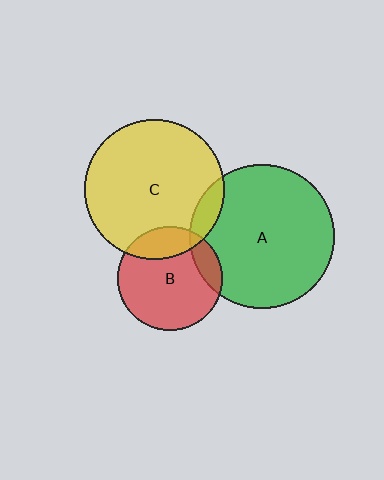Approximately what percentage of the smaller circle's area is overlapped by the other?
Approximately 15%.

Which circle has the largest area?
Circle A (green).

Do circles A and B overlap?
Yes.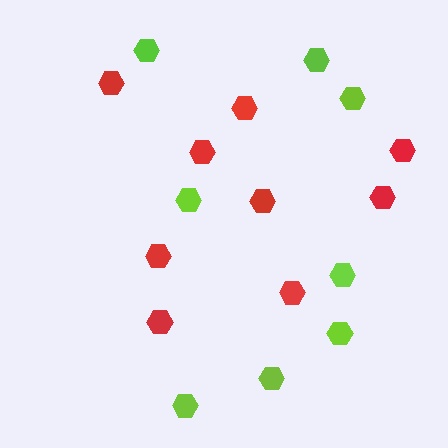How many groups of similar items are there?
There are 2 groups: one group of red hexagons (9) and one group of lime hexagons (8).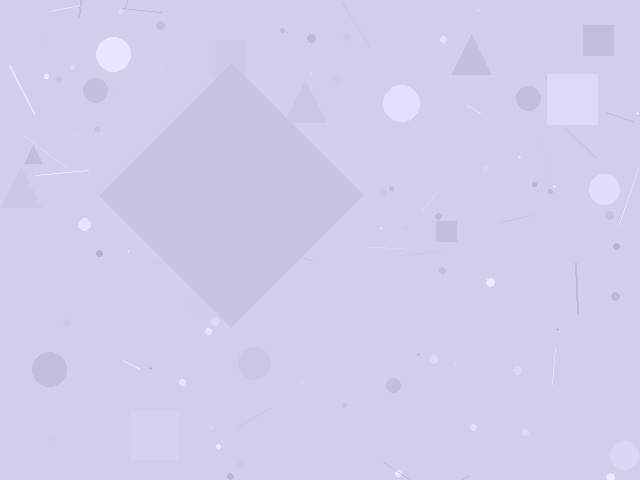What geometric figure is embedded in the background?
A diamond is embedded in the background.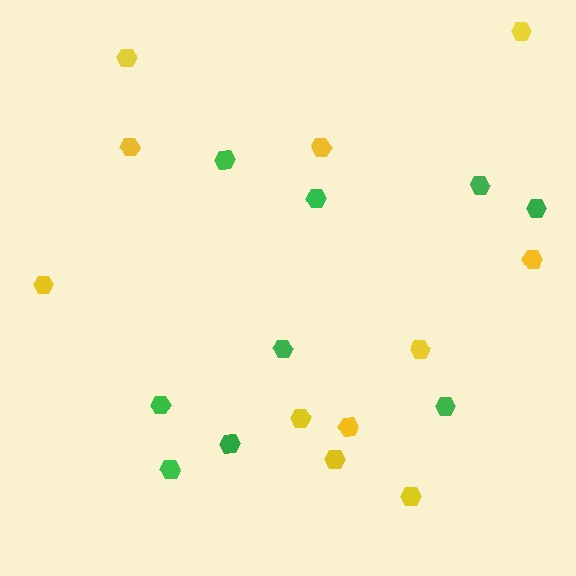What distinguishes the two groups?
There are 2 groups: one group of yellow hexagons (11) and one group of green hexagons (9).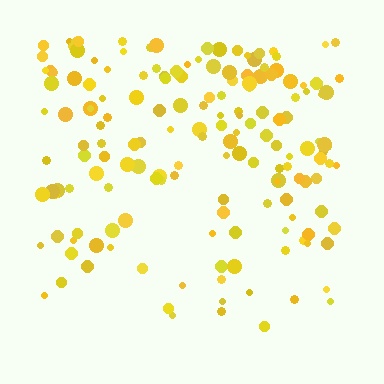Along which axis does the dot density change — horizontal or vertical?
Vertical.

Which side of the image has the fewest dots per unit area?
The bottom.